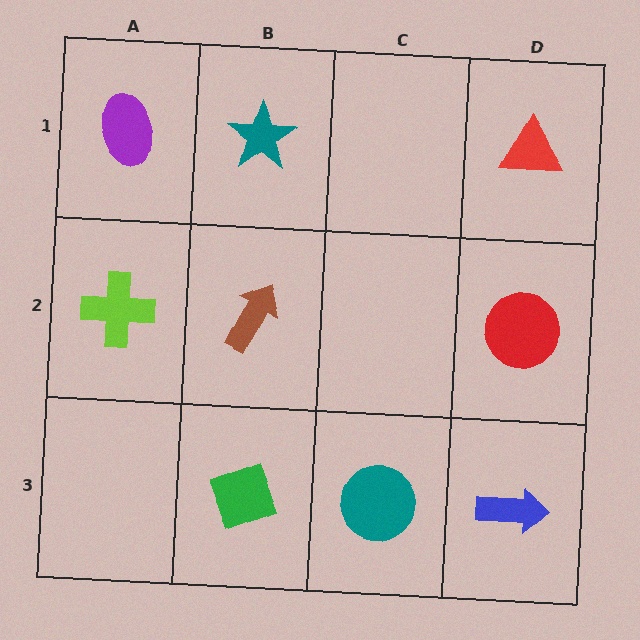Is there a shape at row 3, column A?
No, that cell is empty.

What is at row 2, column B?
A brown arrow.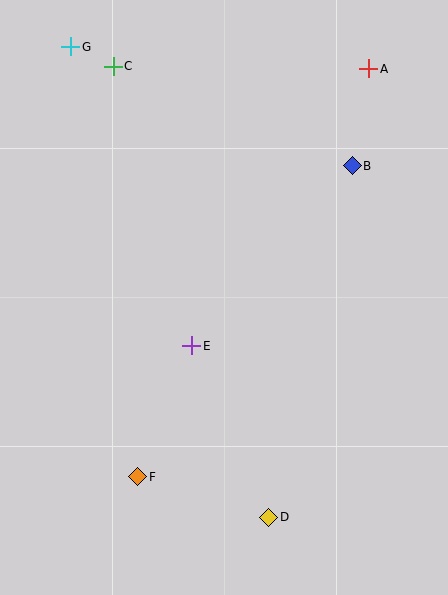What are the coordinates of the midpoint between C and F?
The midpoint between C and F is at (126, 271).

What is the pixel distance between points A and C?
The distance between A and C is 256 pixels.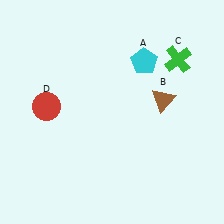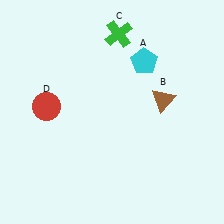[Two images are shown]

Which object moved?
The green cross (C) moved left.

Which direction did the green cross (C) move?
The green cross (C) moved left.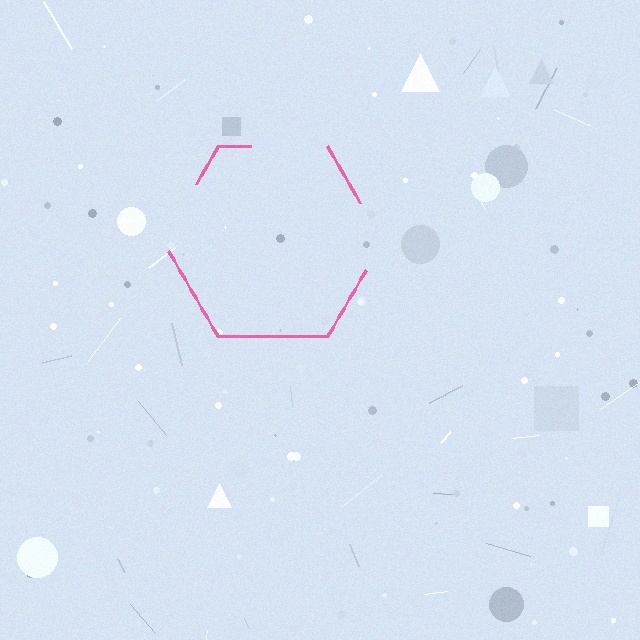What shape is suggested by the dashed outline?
The dashed outline suggests a hexagon.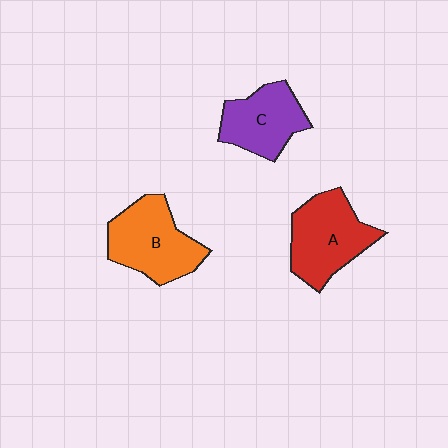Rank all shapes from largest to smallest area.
From largest to smallest: B (orange), A (red), C (purple).